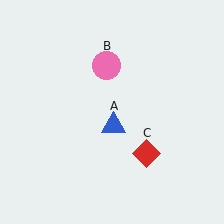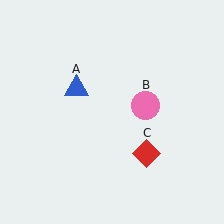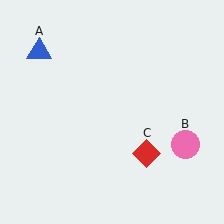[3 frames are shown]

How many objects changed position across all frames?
2 objects changed position: blue triangle (object A), pink circle (object B).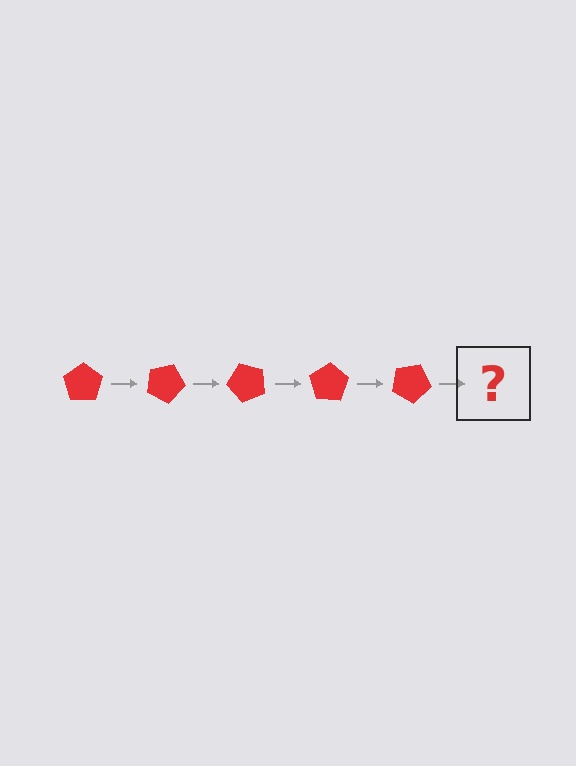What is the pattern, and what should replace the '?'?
The pattern is that the pentagon rotates 25 degrees each step. The '?' should be a red pentagon rotated 125 degrees.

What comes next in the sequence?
The next element should be a red pentagon rotated 125 degrees.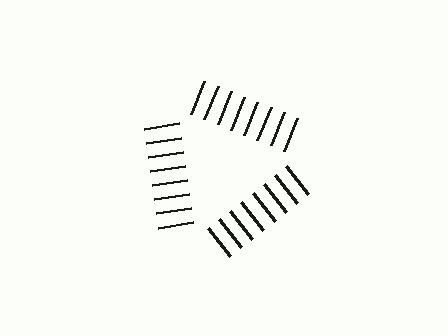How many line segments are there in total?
24 — 8 along each of the 3 edges.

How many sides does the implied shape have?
3 sides — the line-ends trace a triangle.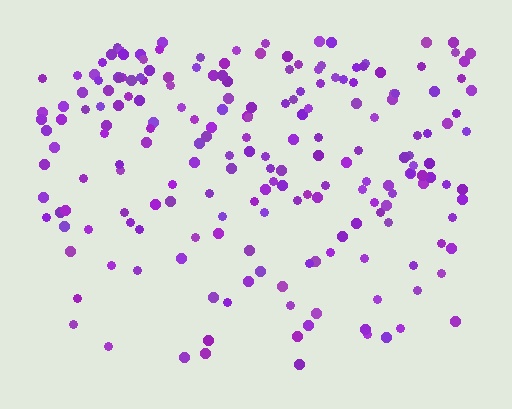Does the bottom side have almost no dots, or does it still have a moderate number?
Still a moderate number, just noticeably fewer than the top.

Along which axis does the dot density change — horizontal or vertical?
Vertical.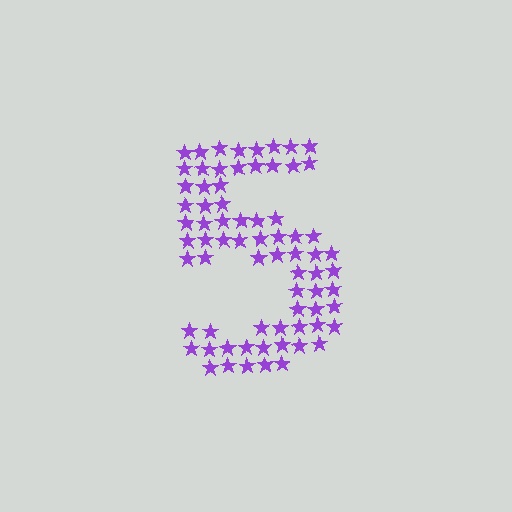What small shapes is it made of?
It is made of small stars.